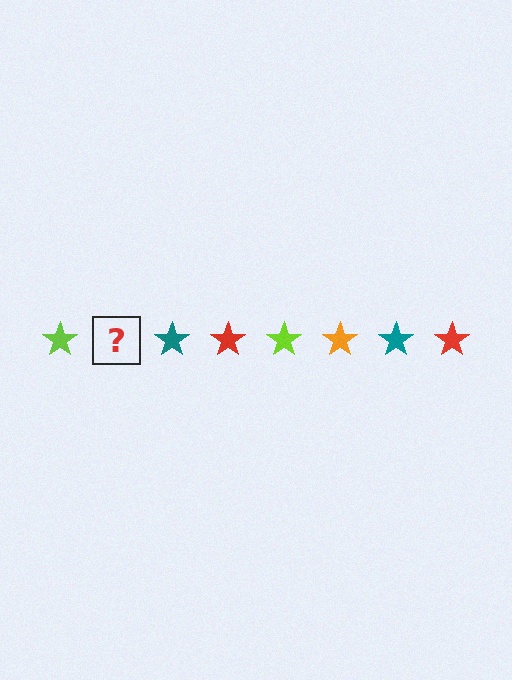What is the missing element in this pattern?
The missing element is an orange star.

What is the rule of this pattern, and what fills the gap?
The rule is that the pattern cycles through lime, orange, teal, red stars. The gap should be filled with an orange star.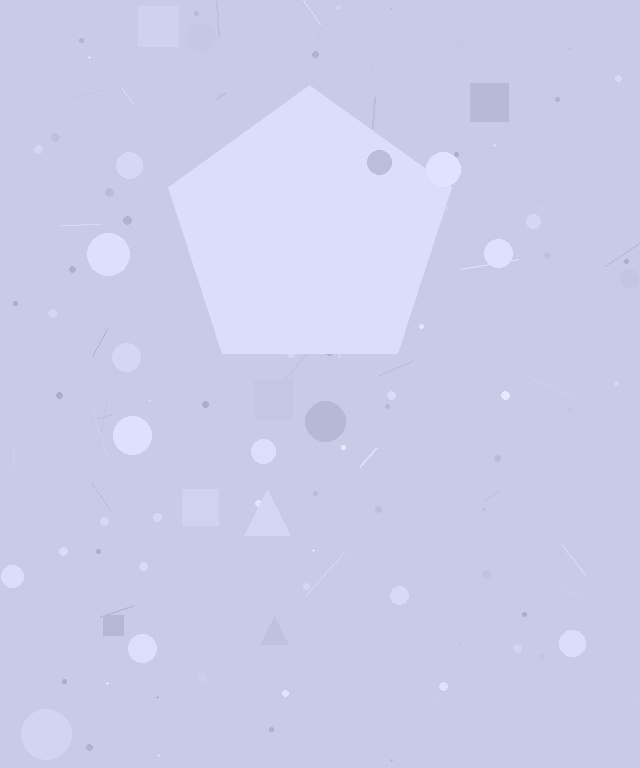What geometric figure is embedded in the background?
A pentagon is embedded in the background.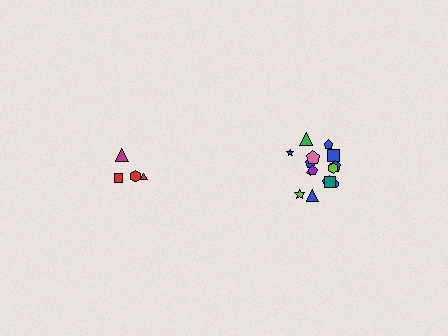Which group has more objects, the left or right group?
The right group.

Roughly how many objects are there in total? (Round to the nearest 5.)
Roughly 20 objects in total.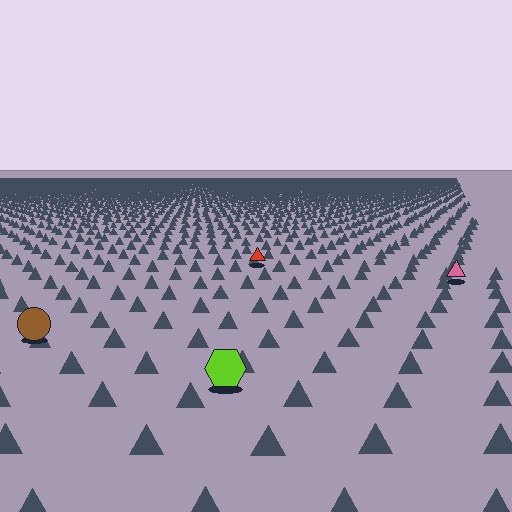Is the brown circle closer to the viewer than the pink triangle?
Yes. The brown circle is closer — you can tell from the texture gradient: the ground texture is coarser near it.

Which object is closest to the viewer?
The lime hexagon is closest. The texture marks near it are larger and more spread out.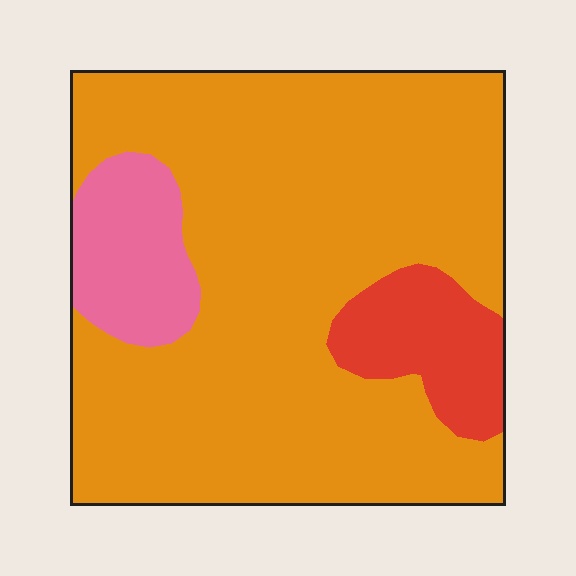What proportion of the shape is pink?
Pink takes up about one tenth (1/10) of the shape.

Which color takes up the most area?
Orange, at roughly 80%.